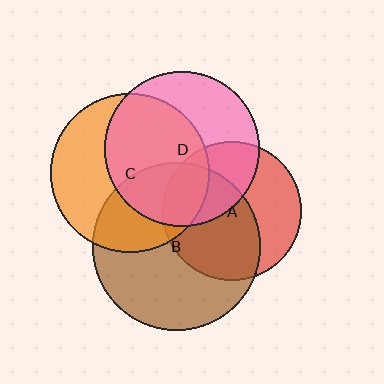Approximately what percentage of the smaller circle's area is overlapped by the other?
Approximately 40%.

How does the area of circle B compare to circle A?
Approximately 1.5 times.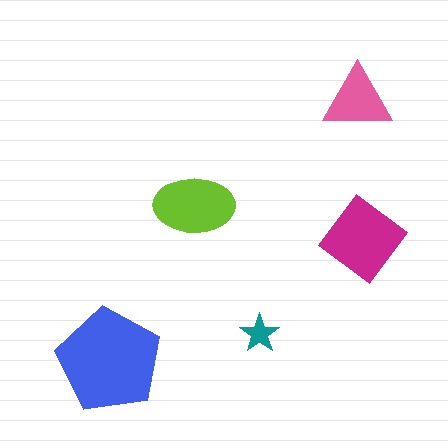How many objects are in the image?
There are 5 objects in the image.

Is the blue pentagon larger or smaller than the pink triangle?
Larger.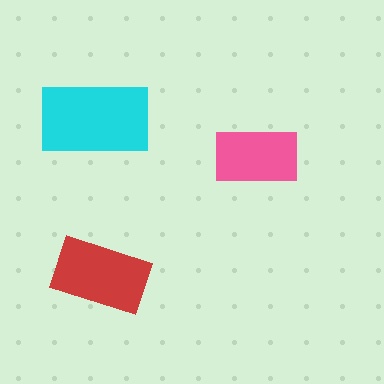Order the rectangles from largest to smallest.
the cyan one, the red one, the pink one.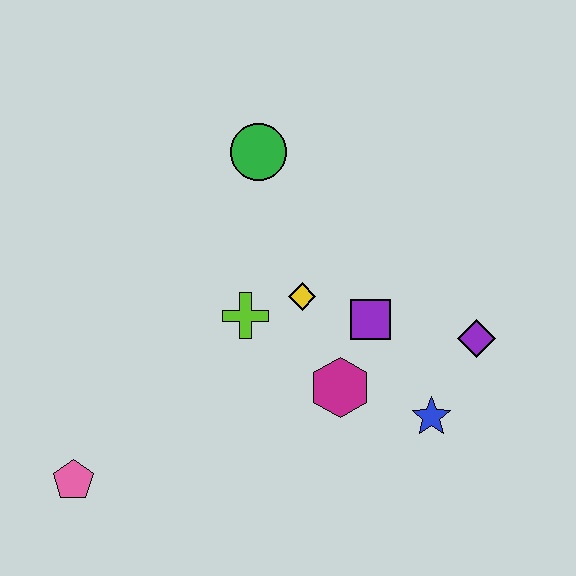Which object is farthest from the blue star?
The pink pentagon is farthest from the blue star.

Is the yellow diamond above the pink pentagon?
Yes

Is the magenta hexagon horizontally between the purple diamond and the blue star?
No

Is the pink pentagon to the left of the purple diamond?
Yes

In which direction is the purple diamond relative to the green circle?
The purple diamond is to the right of the green circle.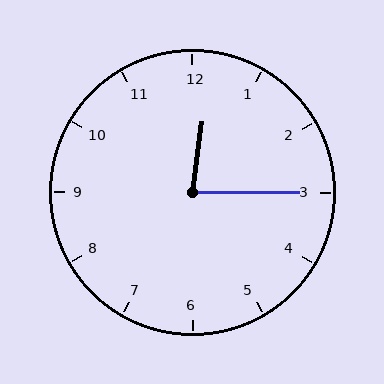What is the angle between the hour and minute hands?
Approximately 82 degrees.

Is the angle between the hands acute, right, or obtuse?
It is acute.